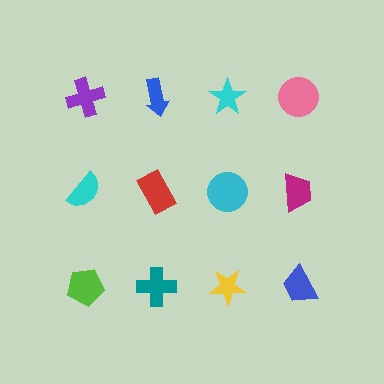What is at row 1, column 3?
A cyan star.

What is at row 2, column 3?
A cyan circle.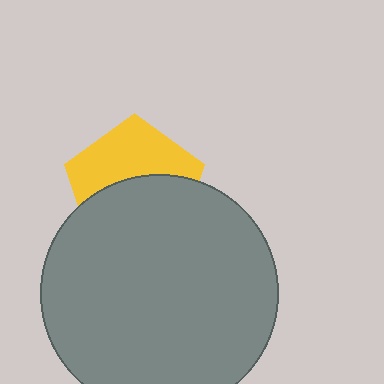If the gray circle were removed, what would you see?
You would see the complete yellow pentagon.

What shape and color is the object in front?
The object in front is a gray circle.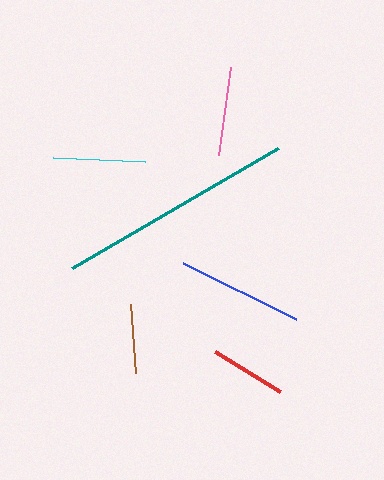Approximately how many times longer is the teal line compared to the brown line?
The teal line is approximately 3.4 times the length of the brown line.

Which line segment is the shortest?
The brown line is the shortest at approximately 69 pixels.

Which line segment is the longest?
The teal line is the longest at approximately 238 pixels.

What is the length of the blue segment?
The blue segment is approximately 126 pixels long.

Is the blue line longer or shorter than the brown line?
The blue line is longer than the brown line.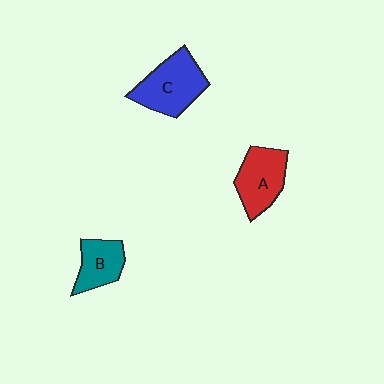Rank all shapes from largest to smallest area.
From largest to smallest: C (blue), A (red), B (teal).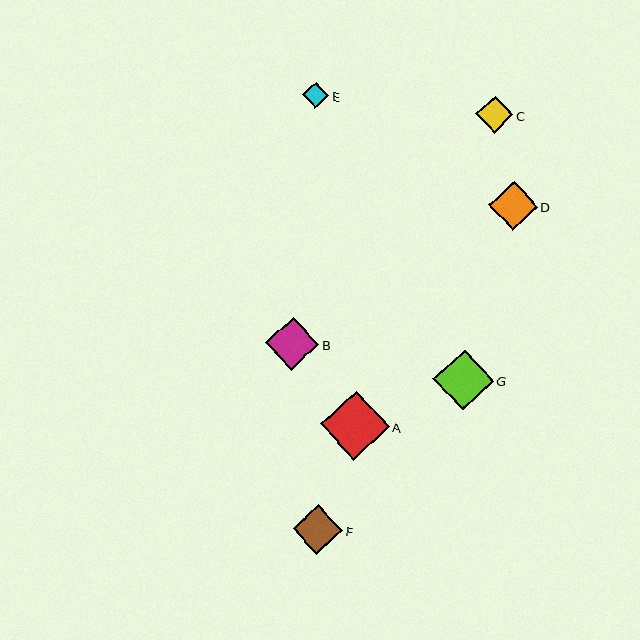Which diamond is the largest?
Diamond A is the largest with a size of approximately 69 pixels.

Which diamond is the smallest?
Diamond E is the smallest with a size of approximately 26 pixels.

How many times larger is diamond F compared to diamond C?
Diamond F is approximately 1.3 times the size of diamond C.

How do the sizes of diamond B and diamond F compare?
Diamond B and diamond F are approximately the same size.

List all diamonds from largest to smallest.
From largest to smallest: A, G, B, F, D, C, E.